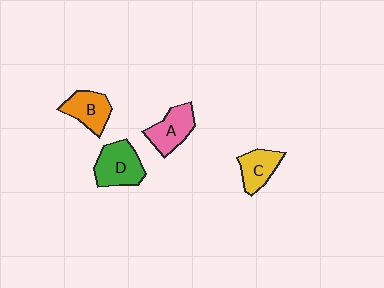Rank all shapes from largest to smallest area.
From largest to smallest: D (green), A (pink), B (orange), C (yellow).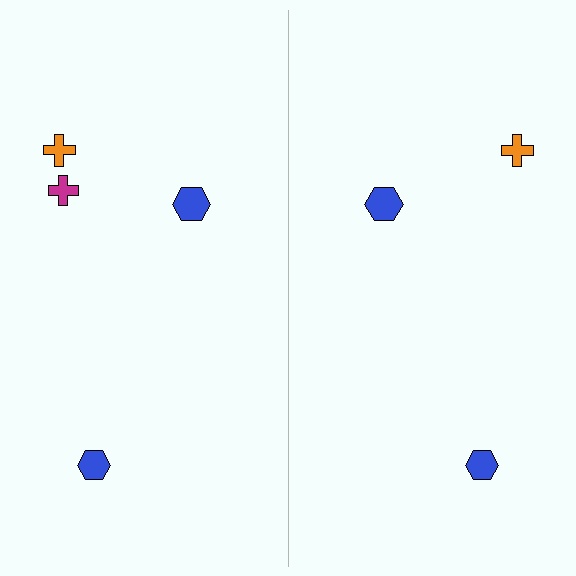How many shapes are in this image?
There are 7 shapes in this image.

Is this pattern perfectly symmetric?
No, the pattern is not perfectly symmetric. A magenta cross is missing from the right side.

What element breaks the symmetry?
A magenta cross is missing from the right side.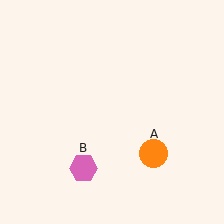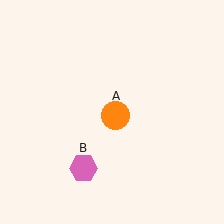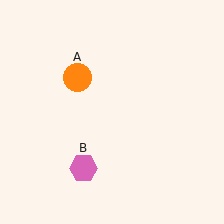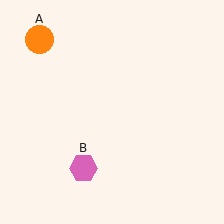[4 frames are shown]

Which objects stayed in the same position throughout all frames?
Pink hexagon (object B) remained stationary.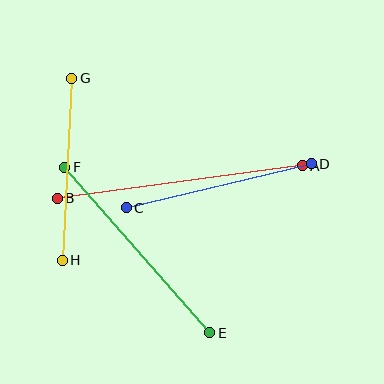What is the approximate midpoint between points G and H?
The midpoint is at approximately (67, 169) pixels.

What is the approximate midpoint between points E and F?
The midpoint is at approximately (137, 250) pixels.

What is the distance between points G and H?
The distance is approximately 182 pixels.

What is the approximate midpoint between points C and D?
The midpoint is at approximately (219, 186) pixels.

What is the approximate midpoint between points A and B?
The midpoint is at approximately (180, 182) pixels.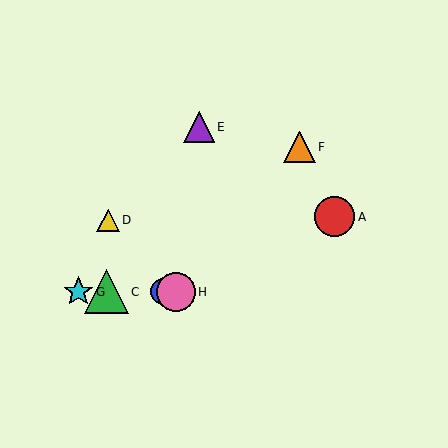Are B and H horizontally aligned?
Yes, both are at y≈292.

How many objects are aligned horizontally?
4 objects (B, C, G, H) are aligned horizontally.